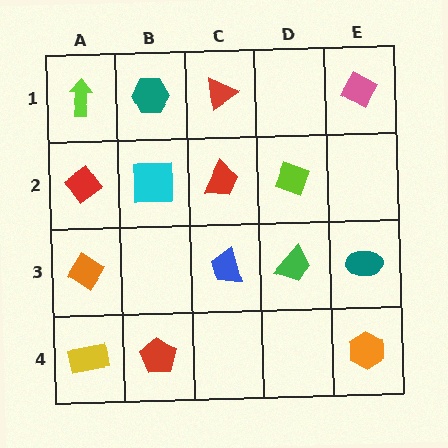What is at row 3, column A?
An orange diamond.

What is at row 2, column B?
A cyan square.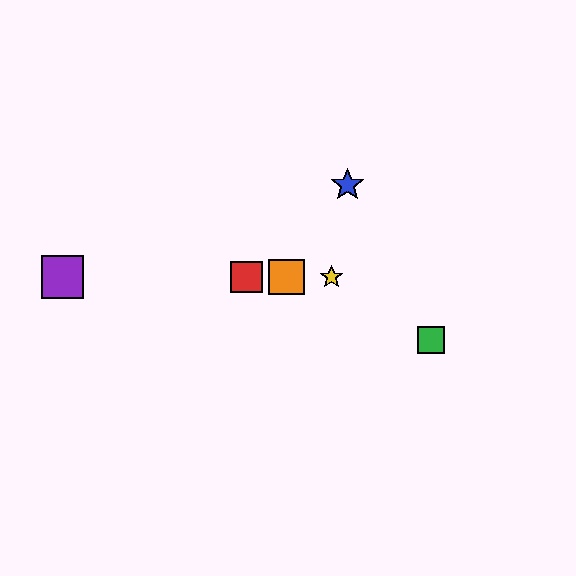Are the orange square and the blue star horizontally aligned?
No, the orange square is at y≈277 and the blue star is at y≈185.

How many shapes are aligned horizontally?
4 shapes (the red square, the yellow star, the purple square, the orange square) are aligned horizontally.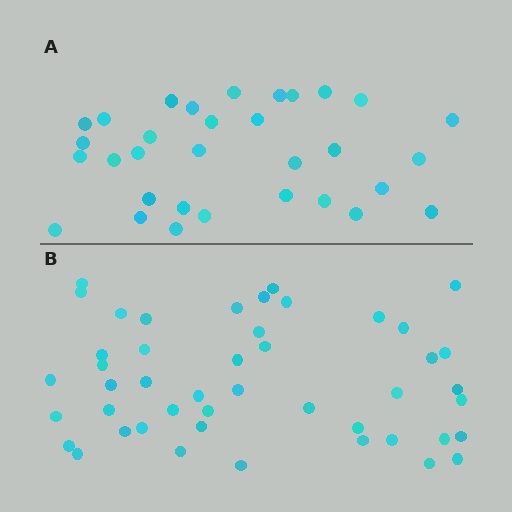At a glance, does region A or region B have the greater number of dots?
Region B (the bottom region) has more dots.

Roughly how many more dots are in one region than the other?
Region B has approximately 15 more dots than region A.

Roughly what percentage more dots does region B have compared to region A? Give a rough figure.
About 45% more.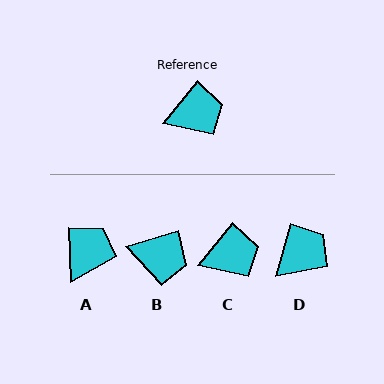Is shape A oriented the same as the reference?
No, it is off by about 42 degrees.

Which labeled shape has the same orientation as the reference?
C.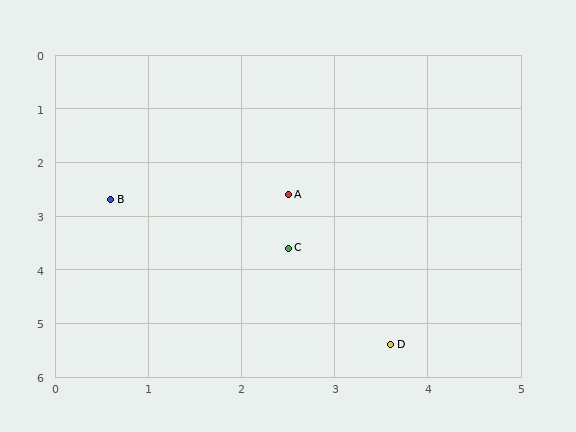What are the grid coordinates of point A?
Point A is at approximately (2.5, 2.6).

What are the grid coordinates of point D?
Point D is at approximately (3.6, 5.4).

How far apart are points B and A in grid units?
Points B and A are about 1.9 grid units apart.